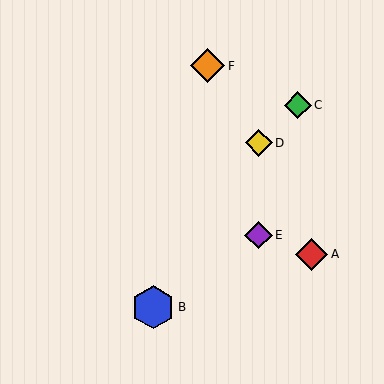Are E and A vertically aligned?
No, E is at x≈259 and A is at x≈312.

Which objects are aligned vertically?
Objects D, E are aligned vertically.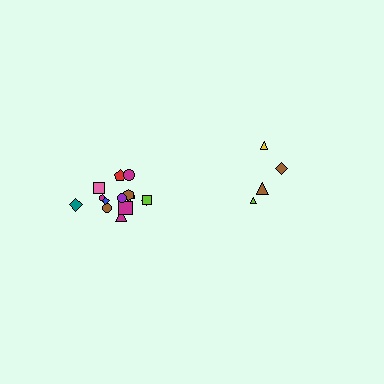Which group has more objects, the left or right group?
The left group.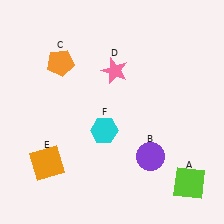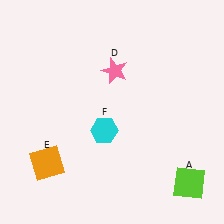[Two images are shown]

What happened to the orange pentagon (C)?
The orange pentagon (C) was removed in Image 2. It was in the top-left area of Image 1.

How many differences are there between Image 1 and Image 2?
There are 2 differences between the two images.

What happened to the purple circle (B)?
The purple circle (B) was removed in Image 2. It was in the bottom-right area of Image 1.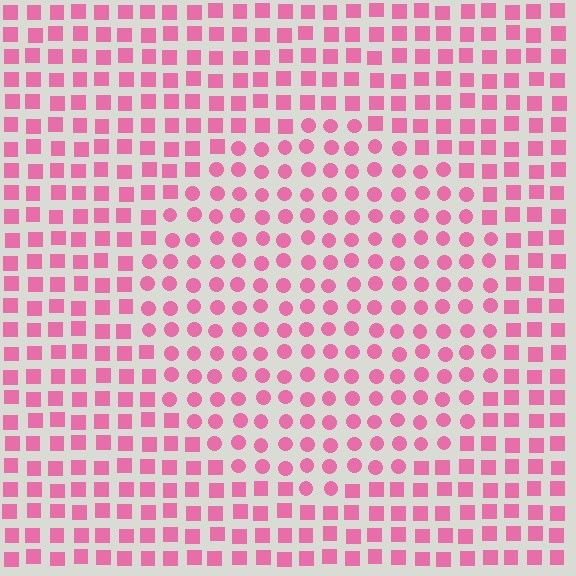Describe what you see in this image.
The image is filled with small pink elements arranged in a uniform grid. A circle-shaped region contains circles, while the surrounding area contains squares. The boundary is defined purely by the change in element shape.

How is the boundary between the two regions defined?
The boundary is defined by a change in element shape: circles inside vs. squares outside. All elements share the same color and spacing.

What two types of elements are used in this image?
The image uses circles inside the circle region and squares outside it.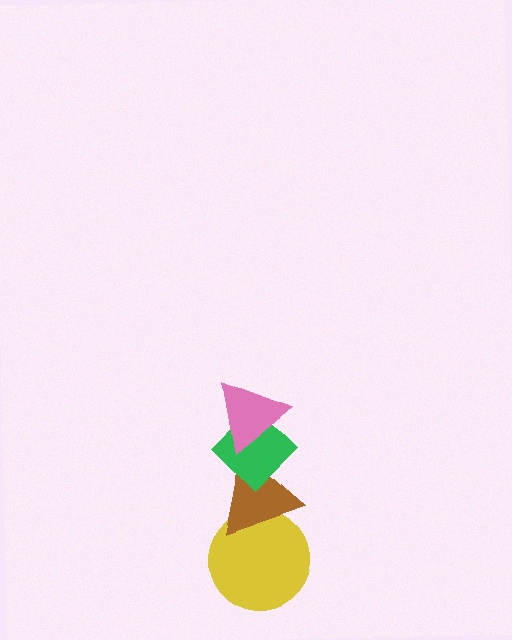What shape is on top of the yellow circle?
The brown triangle is on top of the yellow circle.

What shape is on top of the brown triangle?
The green diamond is on top of the brown triangle.